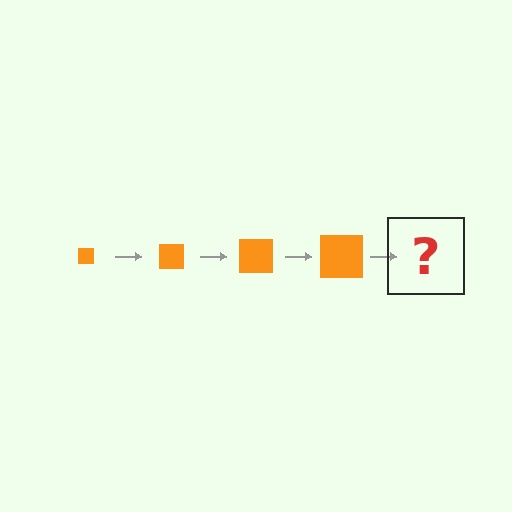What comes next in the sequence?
The next element should be an orange square, larger than the previous one.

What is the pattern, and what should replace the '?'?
The pattern is that the square gets progressively larger each step. The '?' should be an orange square, larger than the previous one.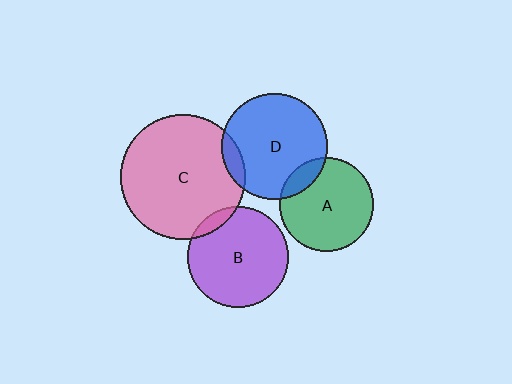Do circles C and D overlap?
Yes.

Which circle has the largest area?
Circle C (pink).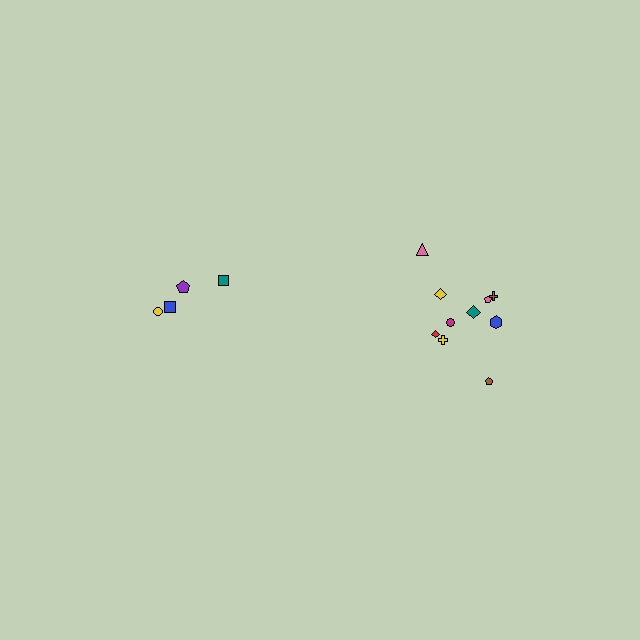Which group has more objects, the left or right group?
The right group.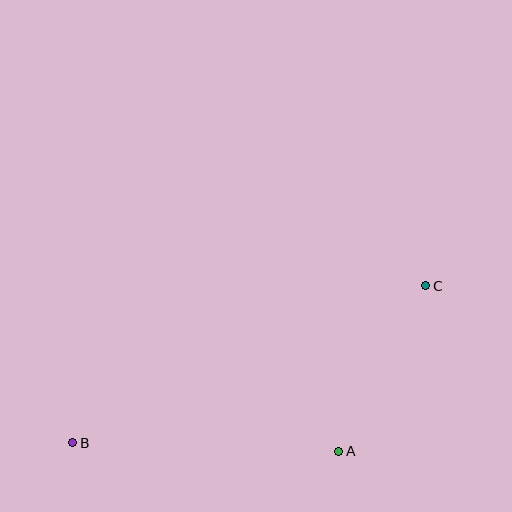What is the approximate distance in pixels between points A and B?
The distance between A and B is approximately 266 pixels.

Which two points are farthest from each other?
Points B and C are farthest from each other.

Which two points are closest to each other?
Points A and C are closest to each other.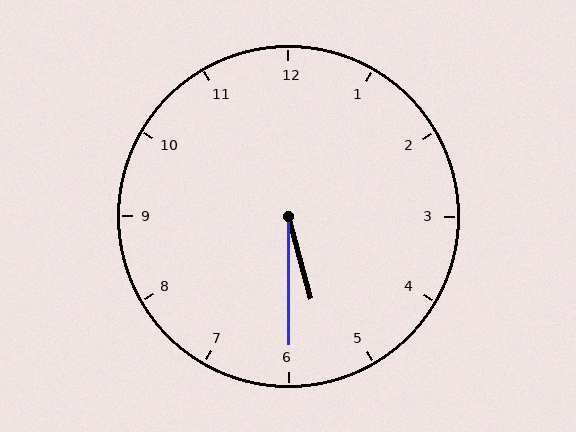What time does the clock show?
5:30.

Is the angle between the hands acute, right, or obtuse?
It is acute.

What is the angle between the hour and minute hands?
Approximately 15 degrees.